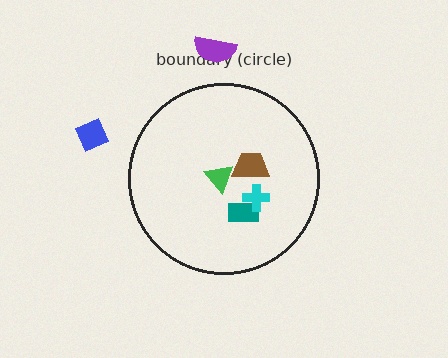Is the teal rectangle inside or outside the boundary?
Inside.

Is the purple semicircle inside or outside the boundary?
Outside.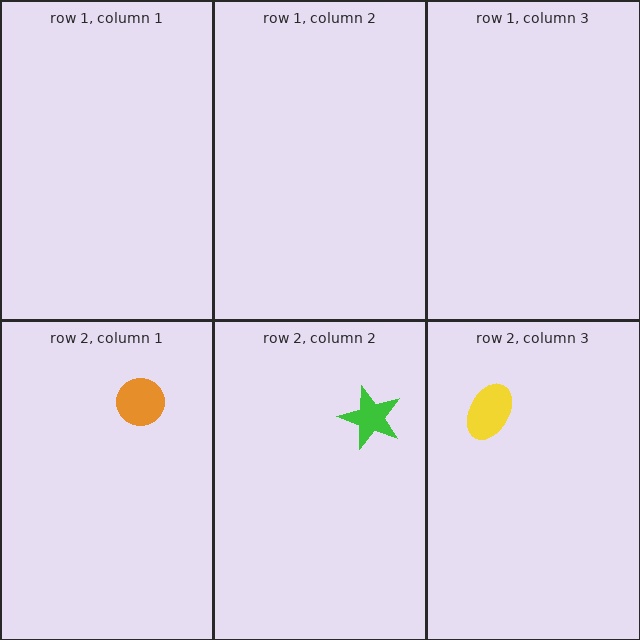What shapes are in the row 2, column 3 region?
The yellow ellipse.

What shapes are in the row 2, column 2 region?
The green star.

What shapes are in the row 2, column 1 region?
The orange circle.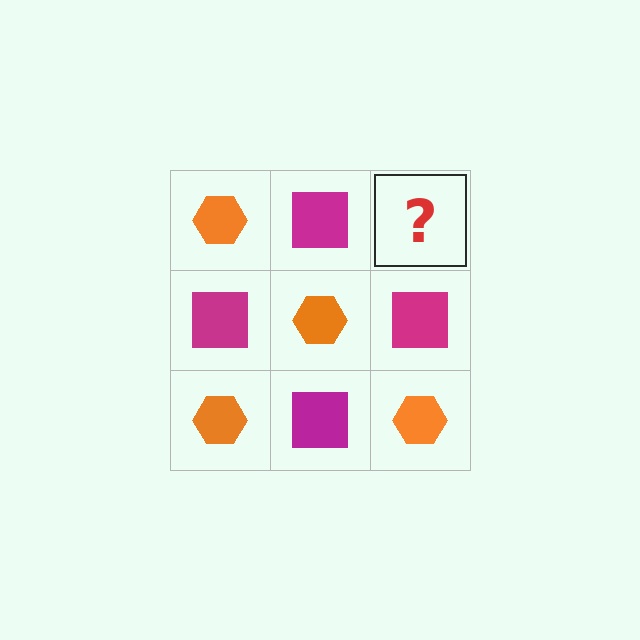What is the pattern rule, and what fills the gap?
The rule is that it alternates orange hexagon and magenta square in a checkerboard pattern. The gap should be filled with an orange hexagon.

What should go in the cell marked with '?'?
The missing cell should contain an orange hexagon.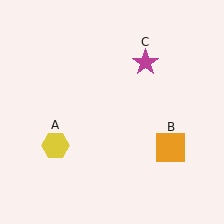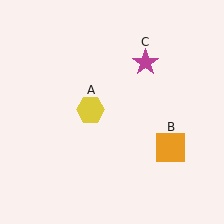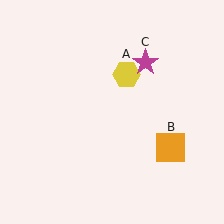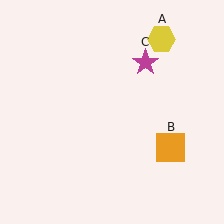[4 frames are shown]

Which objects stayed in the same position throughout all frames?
Orange square (object B) and magenta star (object C) remained stationary.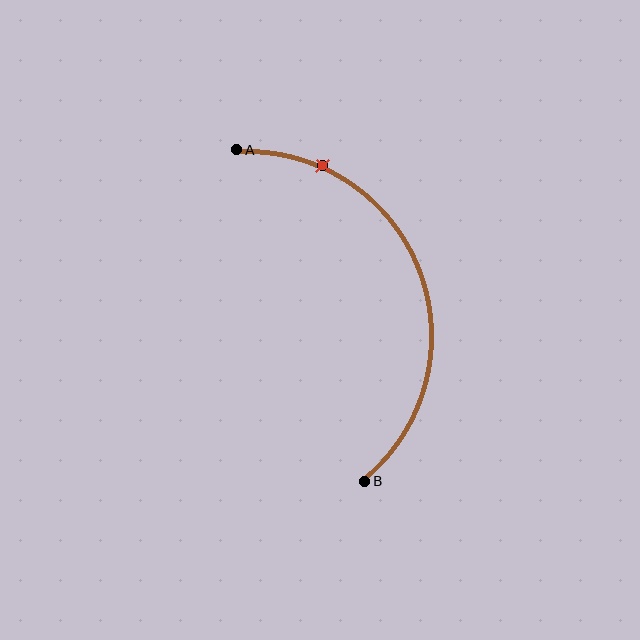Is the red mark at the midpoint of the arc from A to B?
No. The red mark lies on the arc but is closer to endpoint A. The arc midpoint would be at the point on the curve equidistant along the arc from both A and B.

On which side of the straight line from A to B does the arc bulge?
The arc bulges to the right of the straight line connecting A and B.